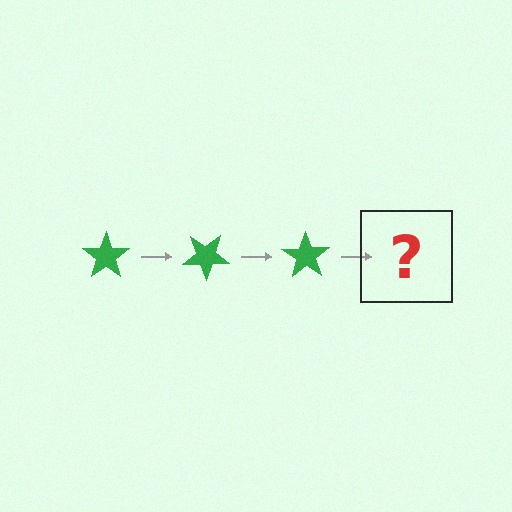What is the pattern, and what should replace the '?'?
The pattern is that the star rotates 35 degrees each step. The '?' should be a green star rotated 105 degrees.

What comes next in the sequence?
The next element should be a green star rotated 105 degrees.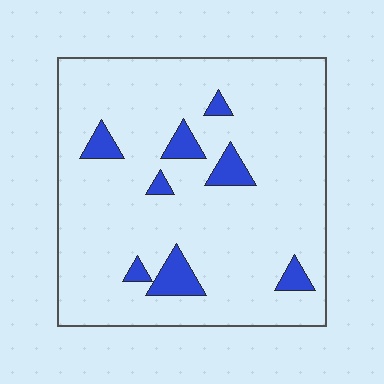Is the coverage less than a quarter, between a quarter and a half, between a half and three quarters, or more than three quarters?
Less than a quarter.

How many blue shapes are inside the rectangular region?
8.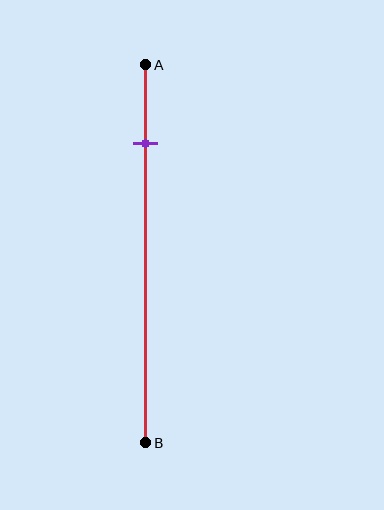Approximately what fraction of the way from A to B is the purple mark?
The purple mark is approximately 20% of the way from A to B.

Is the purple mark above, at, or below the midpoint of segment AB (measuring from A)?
The purple mark is above the midpoint of segment AB.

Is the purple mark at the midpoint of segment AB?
No, the mark is at about 20% from A, not at the 50% midpoint.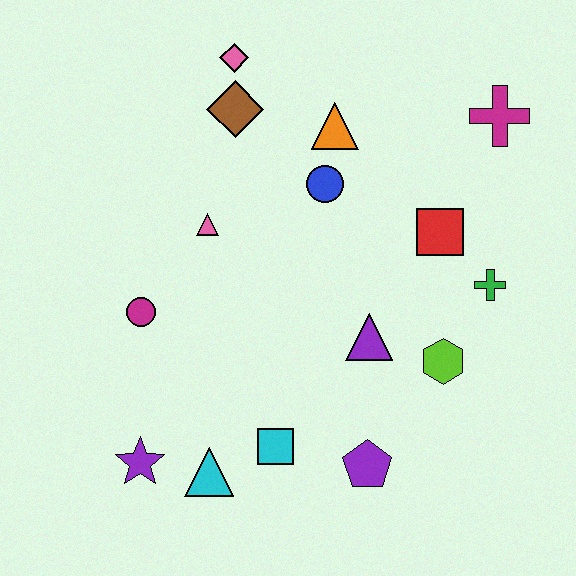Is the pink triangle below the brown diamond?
Yes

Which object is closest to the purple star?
The cyan triangle is closest to the purple star.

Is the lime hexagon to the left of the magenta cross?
Yes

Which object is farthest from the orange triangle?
The purple star is farthest from the orange triangle.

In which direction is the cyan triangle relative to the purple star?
The cyan triangle is to the right of the purple star.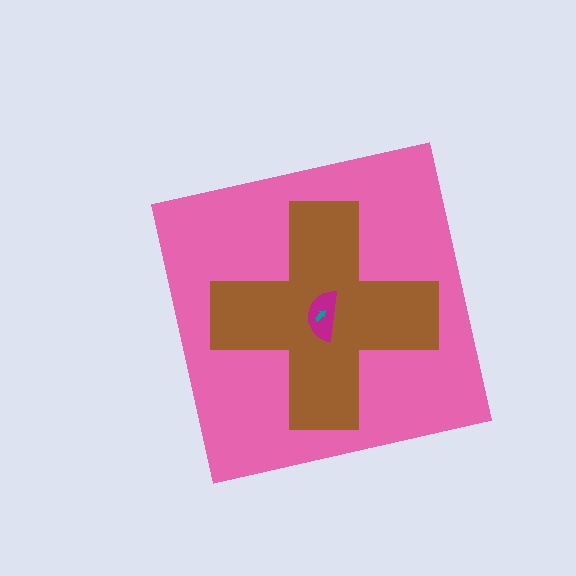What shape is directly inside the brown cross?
The magenta semicircle.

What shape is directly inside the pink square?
The brown cross.